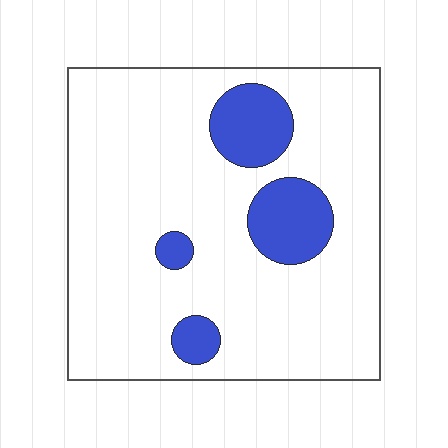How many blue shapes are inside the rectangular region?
4.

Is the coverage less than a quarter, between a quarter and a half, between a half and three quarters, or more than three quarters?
Less than a quarter.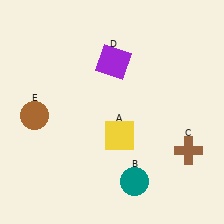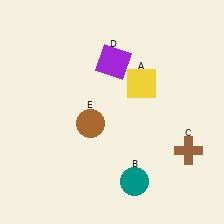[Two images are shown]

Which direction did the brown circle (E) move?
The brown circle (E) moved right.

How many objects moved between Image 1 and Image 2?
2 objects moved between the two images.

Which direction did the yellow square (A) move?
The yellow square (A) moved up.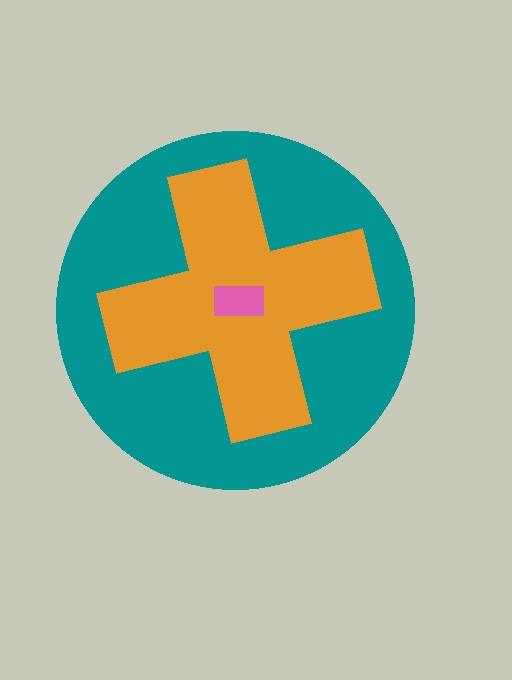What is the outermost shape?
The teal circle.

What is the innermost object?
The pink rectangle.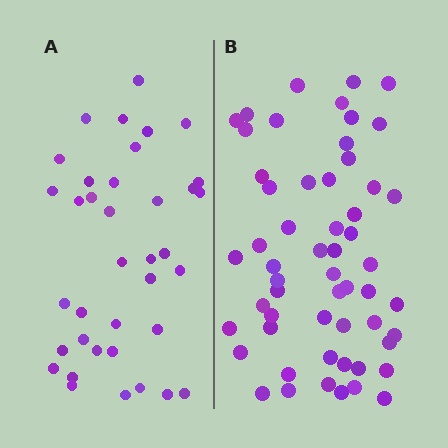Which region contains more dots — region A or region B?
Region B (the right region) has more dots.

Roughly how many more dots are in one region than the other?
Region B has approximately 20 more dots than region A.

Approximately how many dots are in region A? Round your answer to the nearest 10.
About 40 dots. (The exact count is 37, which rounds to 40.)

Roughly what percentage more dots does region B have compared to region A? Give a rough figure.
About 50% more.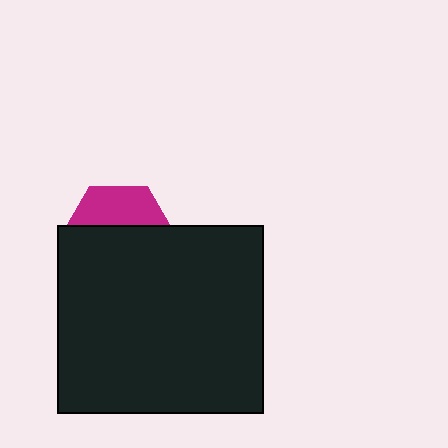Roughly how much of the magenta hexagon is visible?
A small part of it is visible (roughly 36%).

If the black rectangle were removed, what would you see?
You would see the complete magenta hexagon.